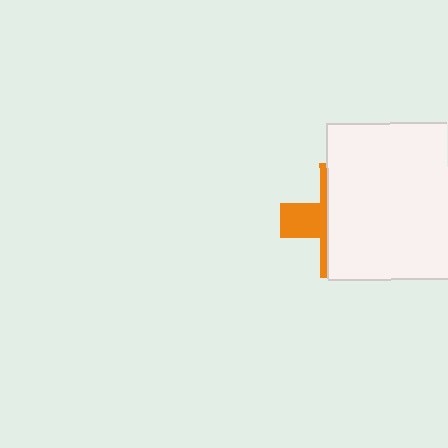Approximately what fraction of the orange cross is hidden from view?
Roughly 66% of the orange cross is hidden behind the white square.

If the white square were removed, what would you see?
You would see the complete orange cross.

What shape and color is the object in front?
The object in front is a white square.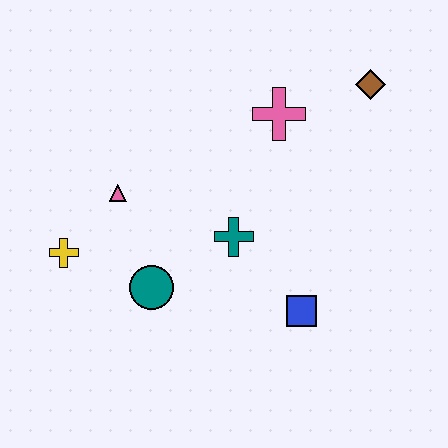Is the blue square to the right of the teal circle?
Yes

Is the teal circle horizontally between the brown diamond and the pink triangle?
Yes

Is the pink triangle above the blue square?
Yes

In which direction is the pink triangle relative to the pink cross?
The pink triangle is to the left of the pink cross.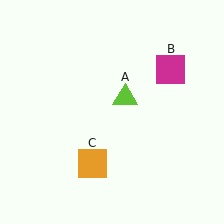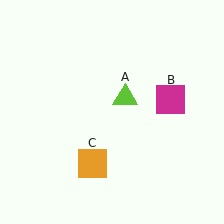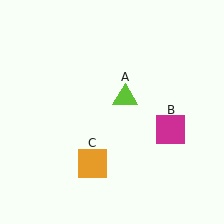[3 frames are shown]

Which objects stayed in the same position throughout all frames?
Lime triangle (object A) and orange square (object C) remained stationary.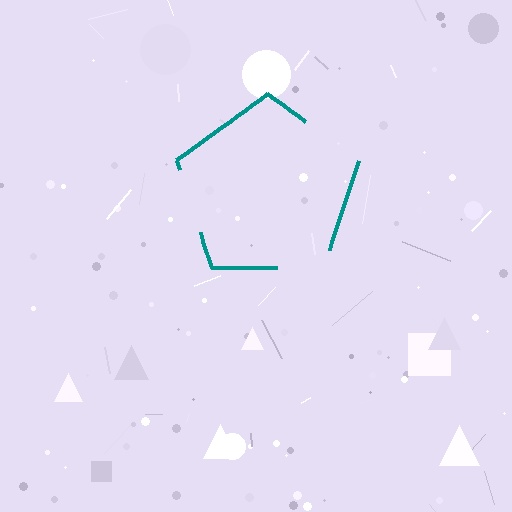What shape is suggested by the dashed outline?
The dashed outline suggests a pentagon.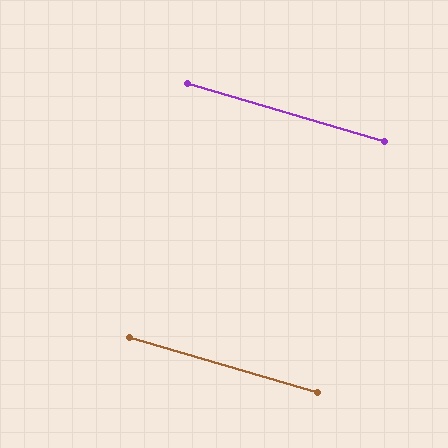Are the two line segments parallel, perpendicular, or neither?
Parallel — their directions differ by only 0.1°.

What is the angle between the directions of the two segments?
Approximately 0 degrees.